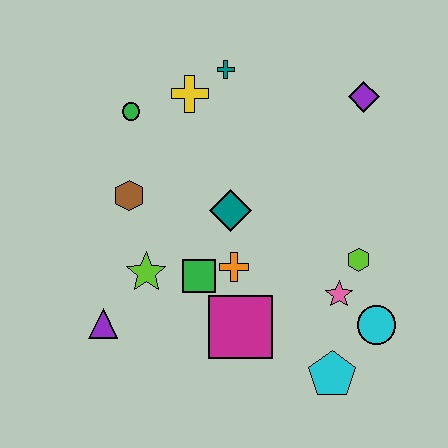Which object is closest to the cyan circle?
The pink star is closest to the cyan circle.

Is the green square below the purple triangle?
No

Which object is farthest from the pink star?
The green circle is farthest from the pink star.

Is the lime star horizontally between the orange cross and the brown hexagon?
Yes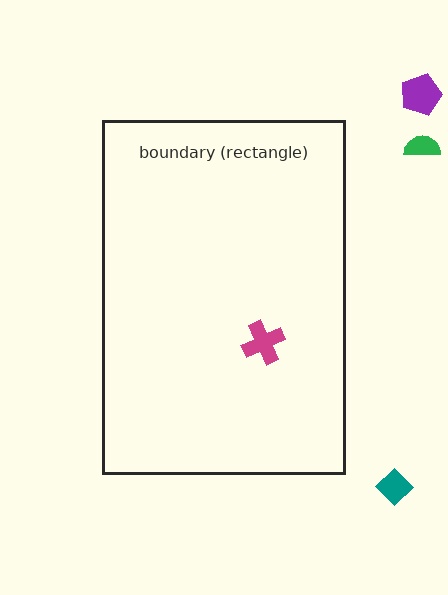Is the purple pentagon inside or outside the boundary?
Outside.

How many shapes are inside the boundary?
1 inside, 3 outside.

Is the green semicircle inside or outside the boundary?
Outside.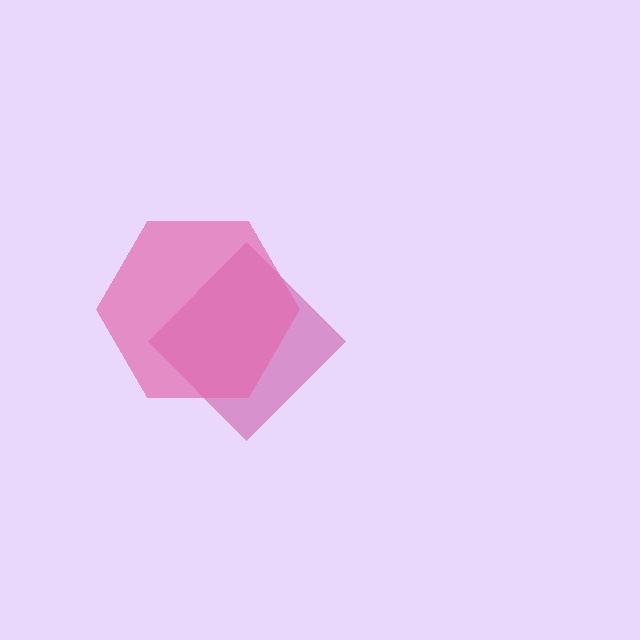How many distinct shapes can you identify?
There are 2 distinct shapes: a magenta diamond, a pink hexagon.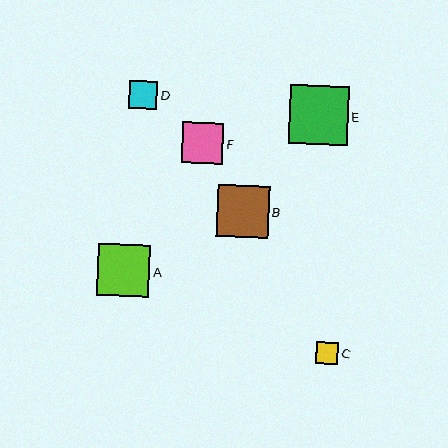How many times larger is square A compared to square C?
Square A is approximately 2.3 times the size of square C.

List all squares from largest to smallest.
From largest to smallest: E, A, B, F, D, C.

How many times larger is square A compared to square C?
Square A is approximately 2.3 times the size of square C.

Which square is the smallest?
Square C is the smallest with a size of approximately 23 pixels.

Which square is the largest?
Square E is the largest with a size of approximately 59 pixels.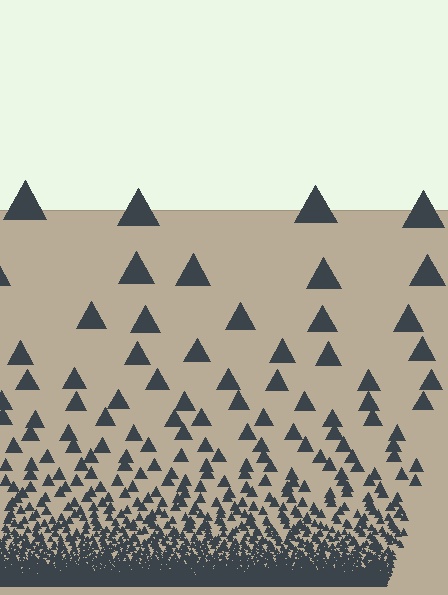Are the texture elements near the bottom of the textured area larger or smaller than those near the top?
Smaller. The gradient is inverted — elements near the bottom are smaller and denser.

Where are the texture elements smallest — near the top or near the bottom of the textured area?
Near the bottom.